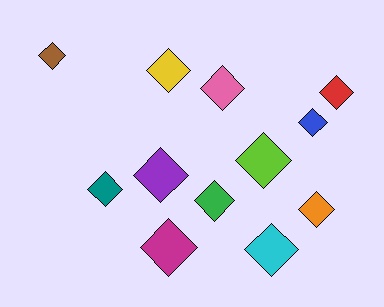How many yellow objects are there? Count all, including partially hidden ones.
There is 1 yellow object.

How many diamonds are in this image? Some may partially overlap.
There are 12 diamonds.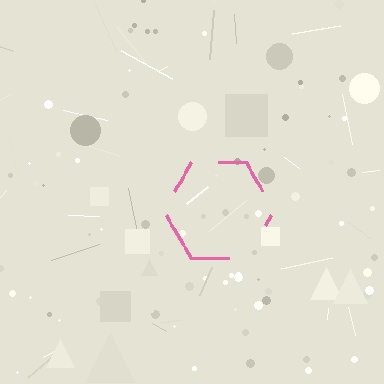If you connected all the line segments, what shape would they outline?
They would outline a hexagon.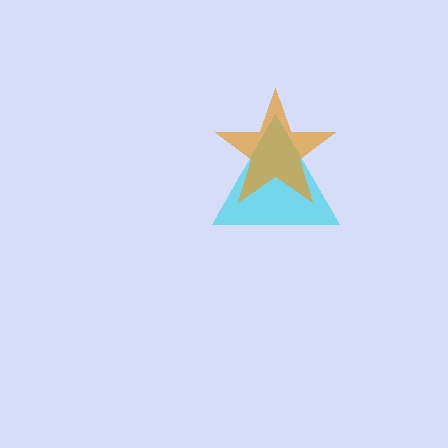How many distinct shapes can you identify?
There are 2 distinct shapes: a cyan triangle, an orange star.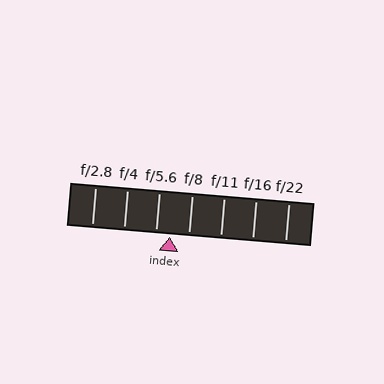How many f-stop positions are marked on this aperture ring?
There are 7 f-stop positions marked.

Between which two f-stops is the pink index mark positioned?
The index mark is between f/5.6 and f/8.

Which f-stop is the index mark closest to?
The index mark is closest to f/5.6.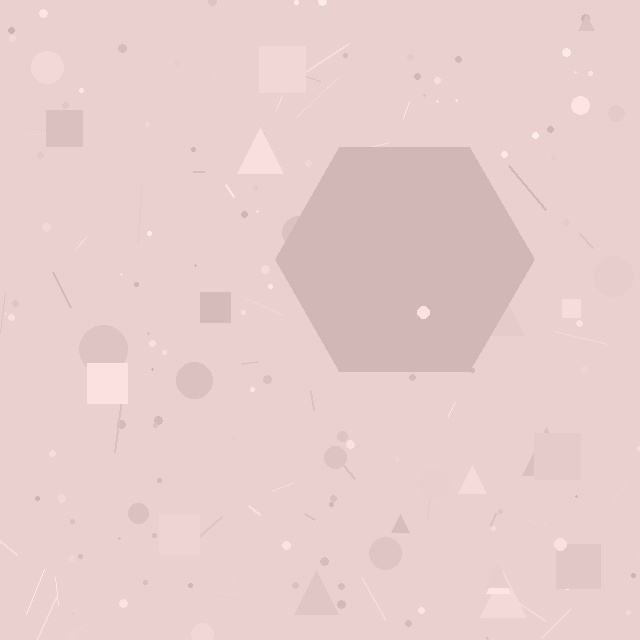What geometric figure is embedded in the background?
A hexagon is embedded in the background.